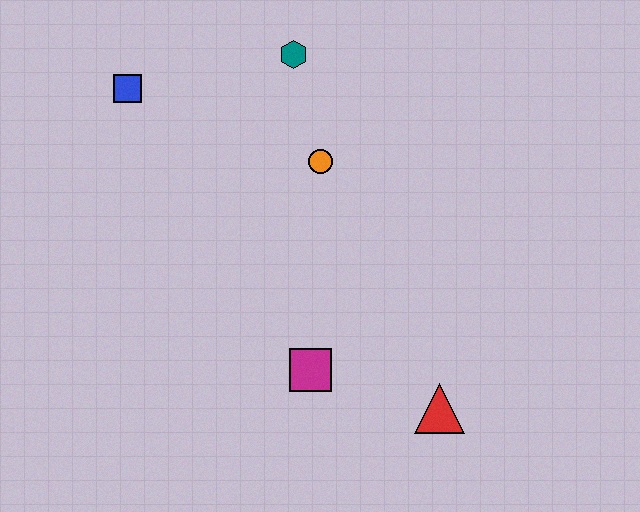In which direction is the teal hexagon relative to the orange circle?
The teal hexagon is above the orange circle.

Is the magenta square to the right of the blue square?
Yes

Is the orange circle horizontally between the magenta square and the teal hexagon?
No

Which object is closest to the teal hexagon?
The orange circle is closest to the teal hexagon.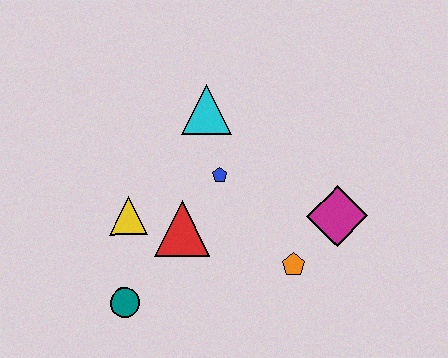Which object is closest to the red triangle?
The yellow triangle is closest to the red triangle.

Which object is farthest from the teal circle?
The magenta diamond is farthest from the teal circle.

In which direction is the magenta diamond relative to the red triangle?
The magenta diamond is to the right of the red triangle.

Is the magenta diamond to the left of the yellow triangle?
No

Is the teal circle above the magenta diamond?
No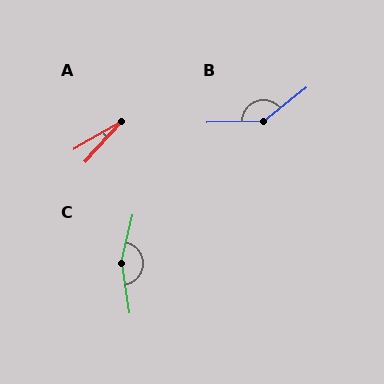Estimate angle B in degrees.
Approximately 143 degrees.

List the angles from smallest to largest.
A (18°), B (143°), C (157°).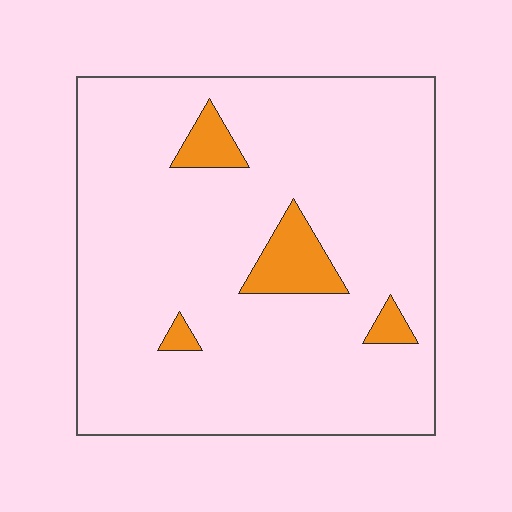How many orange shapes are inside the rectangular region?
4.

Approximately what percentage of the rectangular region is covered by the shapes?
Approximately 10%.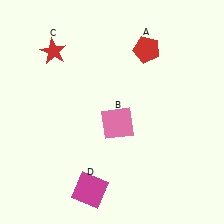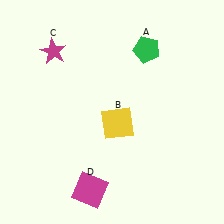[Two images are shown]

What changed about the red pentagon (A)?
In Image 1, A is red. In Image 2, it changed to green.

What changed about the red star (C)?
In Image 1, C is red. In Image 2, it changed to magenta.